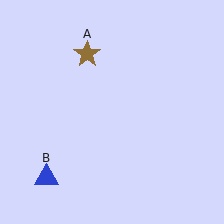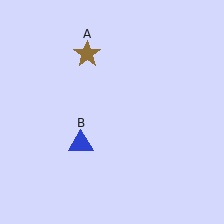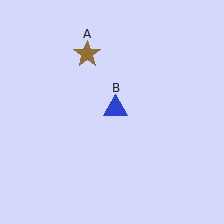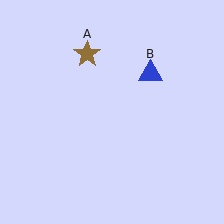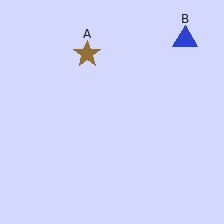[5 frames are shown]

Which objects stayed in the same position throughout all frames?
Brown star (object A) remained stationary.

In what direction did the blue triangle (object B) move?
The blue triangle (object B) moved up and to the right.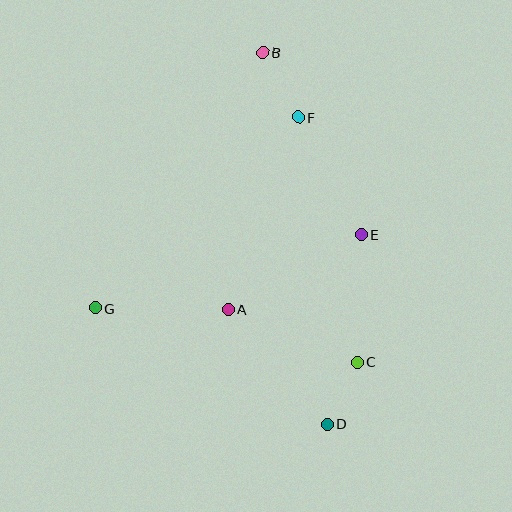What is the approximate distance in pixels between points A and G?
The distance between A and G is approximately 133 pixels.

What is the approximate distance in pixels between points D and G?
The distance between D and G is approximately 259 pixels.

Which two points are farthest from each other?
Points B and D are farthest from each other.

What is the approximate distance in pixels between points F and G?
The distance between F and G is approximately 279 pixels.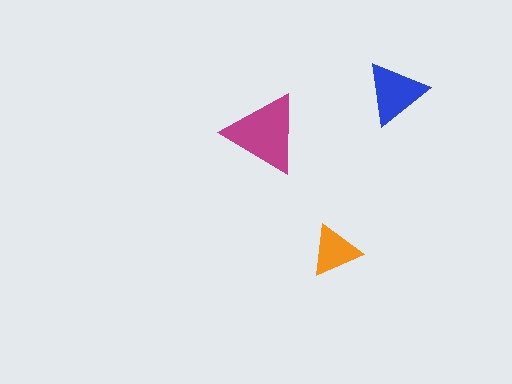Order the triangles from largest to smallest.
the magenta one, the blue one, the orange one.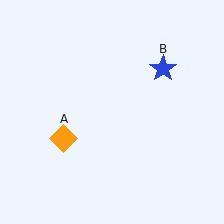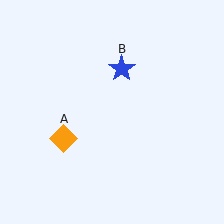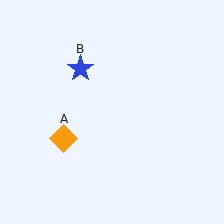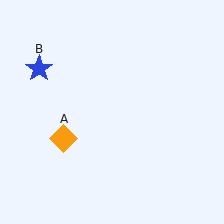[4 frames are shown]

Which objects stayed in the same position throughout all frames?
Orange diamond (object A) remained stationary.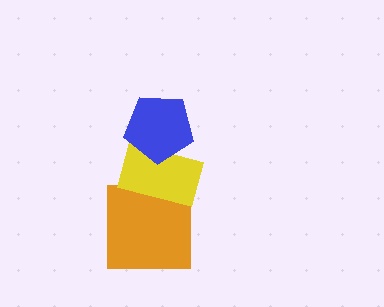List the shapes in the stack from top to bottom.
From top to bottom: the blue pentagon, the yellow rectangle, the orange square.